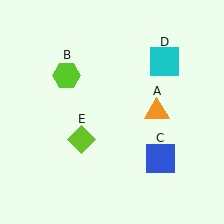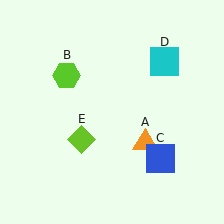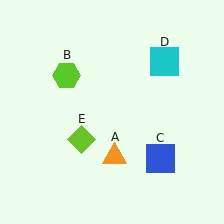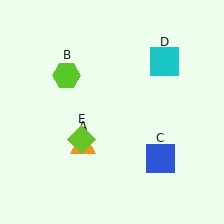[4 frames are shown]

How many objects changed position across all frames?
1 object changed position: orange triangle (object A).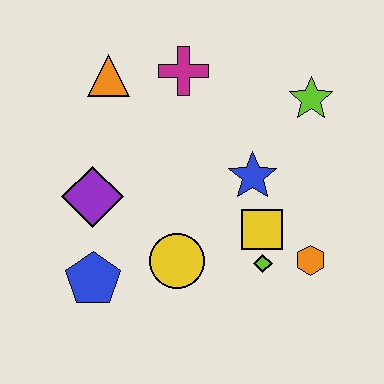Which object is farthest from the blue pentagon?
The lime star is farthest from the blue pentagon.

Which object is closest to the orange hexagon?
The lime diamond is closest to the orange hexagon.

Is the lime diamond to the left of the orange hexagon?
Yes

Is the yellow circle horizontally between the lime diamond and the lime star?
No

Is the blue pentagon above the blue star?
No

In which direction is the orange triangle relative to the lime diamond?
The orange triangle is above the lime diamond.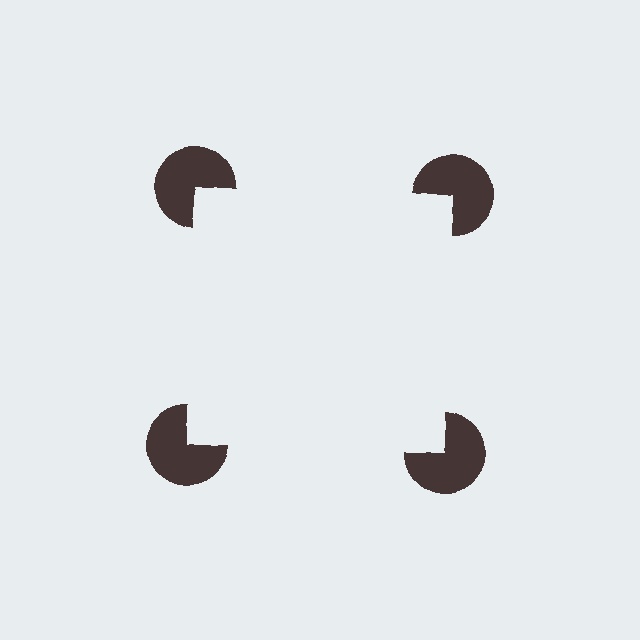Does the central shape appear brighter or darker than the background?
It typically appears slightly brighter than the background, even though no actual brightness change is drawn.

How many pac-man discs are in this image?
There are 4 — one at each vertex of the illusory square.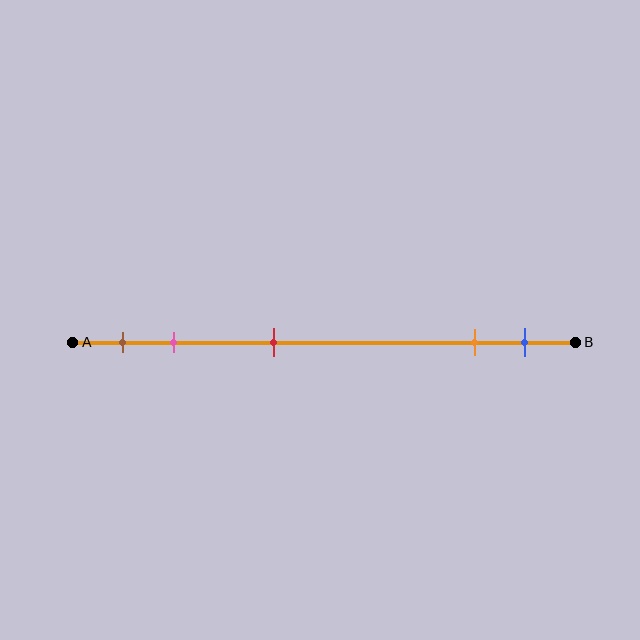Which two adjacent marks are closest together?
The orange and blue marks are the closest adjacent pair.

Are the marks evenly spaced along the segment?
No, the marks are not evenly spaced.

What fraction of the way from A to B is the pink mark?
The pink mark is approximately 20% (0.2) of the way from A to B.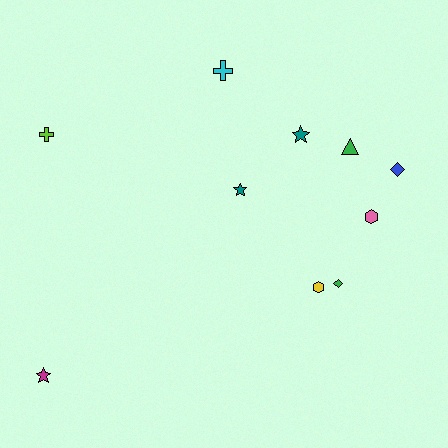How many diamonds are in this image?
There are 2 diamonds.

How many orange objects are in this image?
There are no orange objects.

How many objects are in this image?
There are 10 objects.